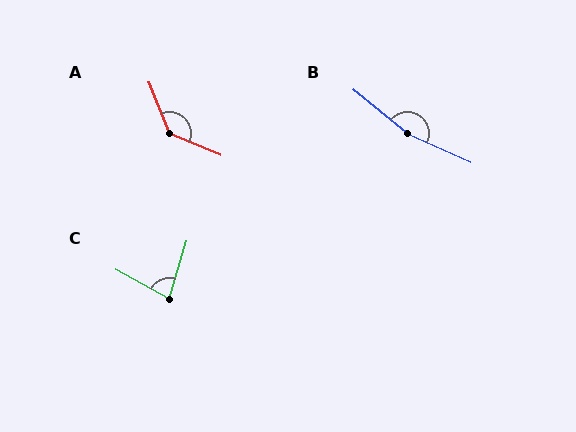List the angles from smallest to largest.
C (77°), A (134°), B (165°).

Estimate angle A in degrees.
Approximately 134 degrees.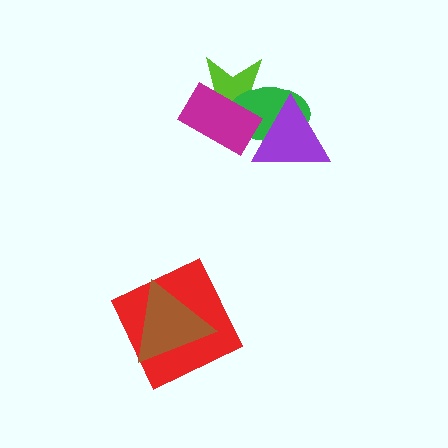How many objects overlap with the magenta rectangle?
2 objects overlap with the magenta rectangle.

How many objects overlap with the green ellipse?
3 objects overlap with the green ellipse.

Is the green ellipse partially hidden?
Yes, it is partially covered by another shape.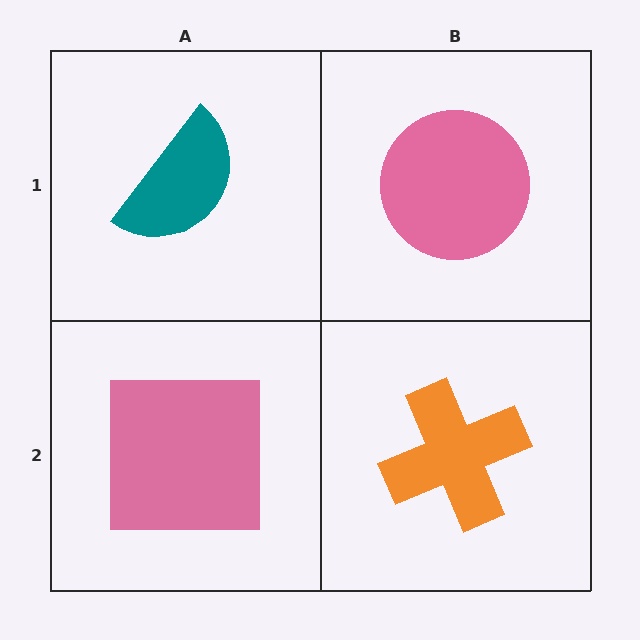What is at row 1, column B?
A pink circle.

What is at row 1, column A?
A teal semicircle.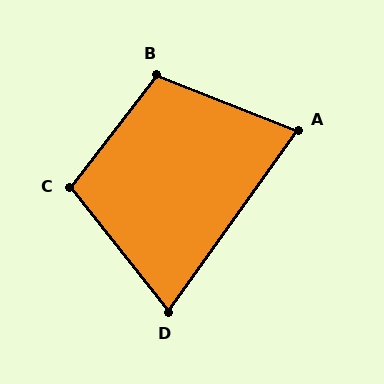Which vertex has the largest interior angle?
B, at approximately 106 degrees.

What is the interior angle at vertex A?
Approximately 76 degrees (acute).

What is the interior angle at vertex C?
Approximately 104 degrees (obtuse).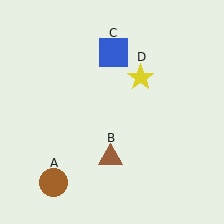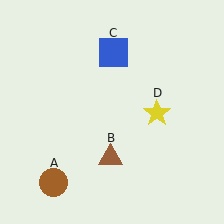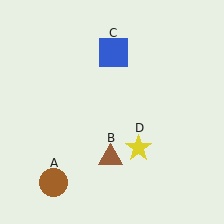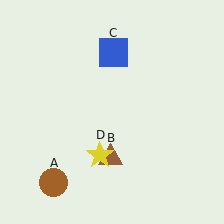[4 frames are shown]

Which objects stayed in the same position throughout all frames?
Brown circle (object A) and brown triangle (object B) and blue square (object C) remained stationary.